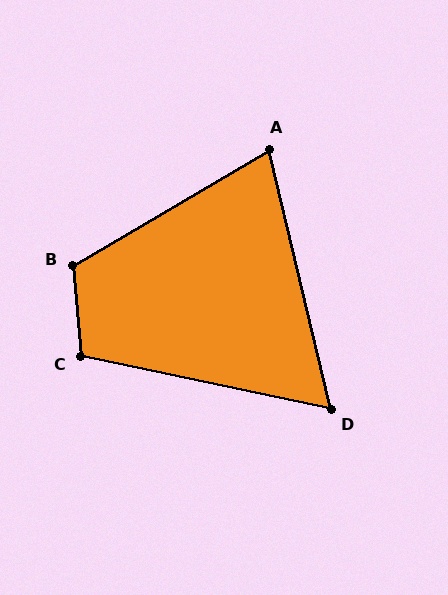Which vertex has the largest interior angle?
B, at approximately 115 degrees.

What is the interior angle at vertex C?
Approximately 107 degrees (obtuse).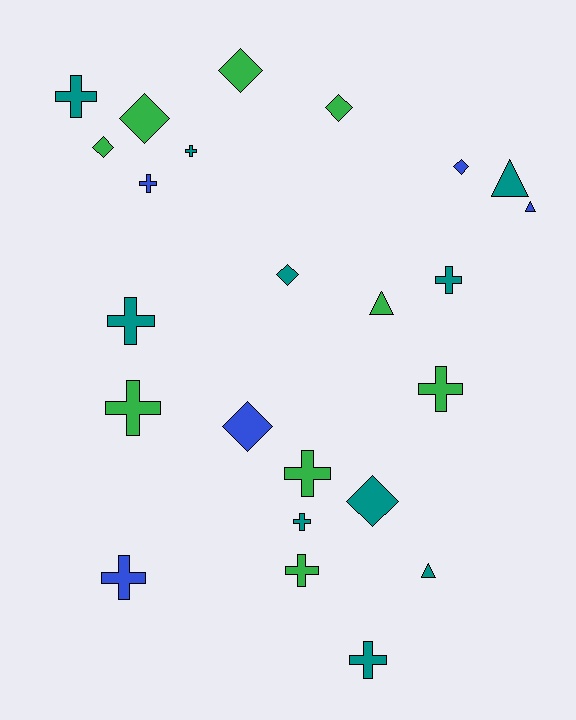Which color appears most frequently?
Teal, with 10 objects.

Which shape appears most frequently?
Cross, with 12 objects.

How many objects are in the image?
There are 24 objects.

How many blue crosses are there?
There are 2 blue crosses.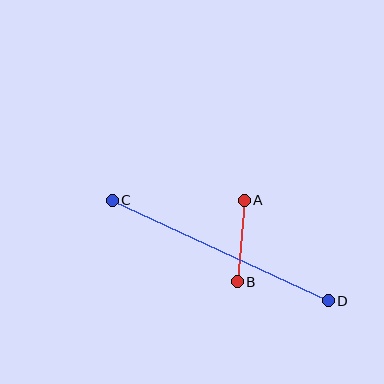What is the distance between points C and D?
The distance is approximately 238 pixels.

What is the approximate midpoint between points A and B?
The midpoint is at approximately (241, 241) pixels.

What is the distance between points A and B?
The distance is approximately 82 pixels.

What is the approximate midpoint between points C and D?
The midpoint is at approximately (220, 250) pixels.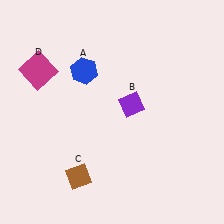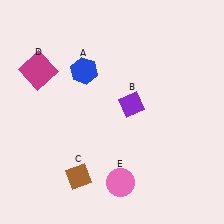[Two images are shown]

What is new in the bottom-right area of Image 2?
A pink circle (E) was added in the bottom-right area of Image 2.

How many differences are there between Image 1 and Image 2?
There is 1 difference between the two images.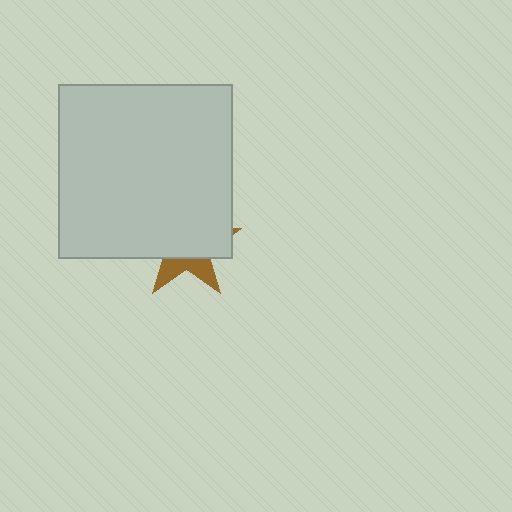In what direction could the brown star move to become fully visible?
The brown star could move down. That would shift it out from behind the light gray square entirely.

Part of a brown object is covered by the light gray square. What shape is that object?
It is a star.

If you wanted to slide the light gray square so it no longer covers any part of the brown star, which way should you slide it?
Slide it up — that is the most direct way to separate the two shapes.